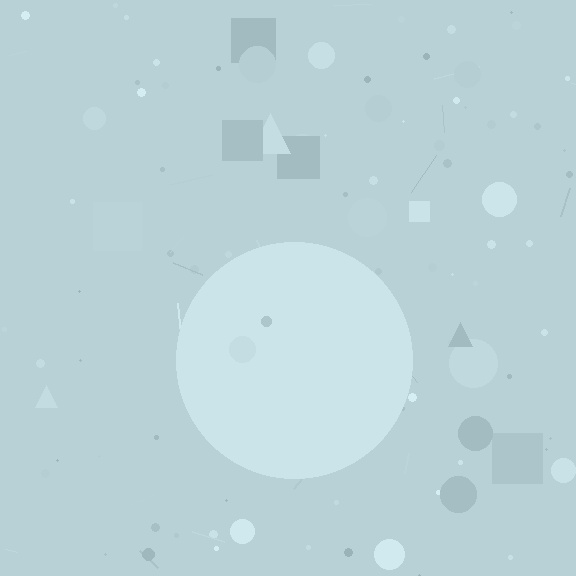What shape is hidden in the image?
A circle is hidden in the image.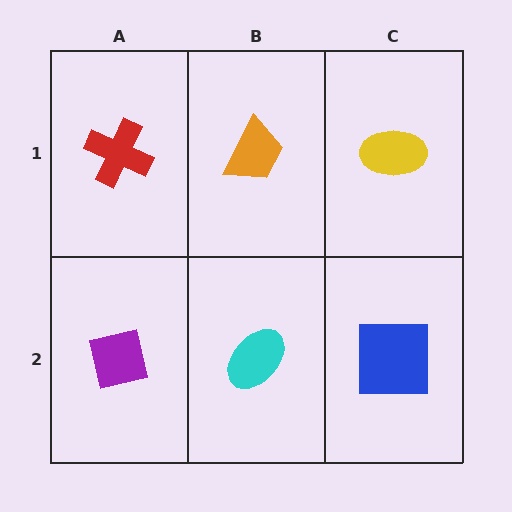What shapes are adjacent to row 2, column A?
A red cross (row 1, column A), a cyan ellipse (row 2, column B).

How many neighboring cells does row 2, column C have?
2.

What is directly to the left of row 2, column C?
A cyan ellipse.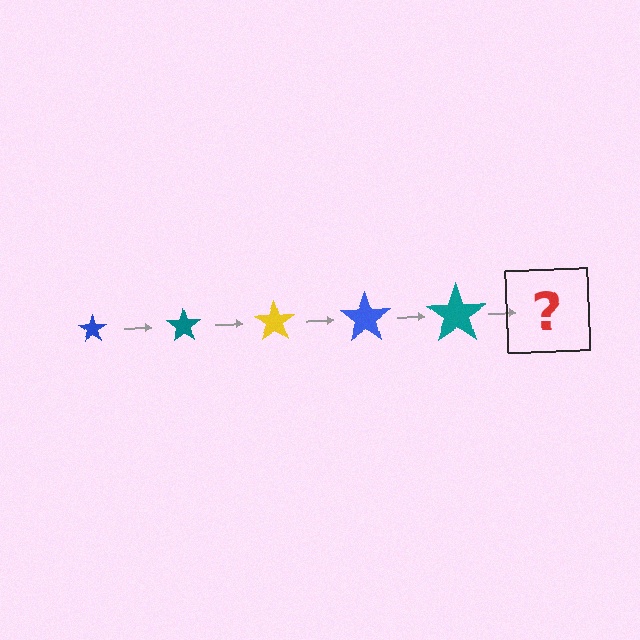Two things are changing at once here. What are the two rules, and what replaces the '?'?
The two rules are that the star grows larger each step and the color cycles through blue, teal, and yellow. The '?' should be a yellow star, larger than the previous one.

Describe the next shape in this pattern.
It should be a yellow star, larger than the previous one.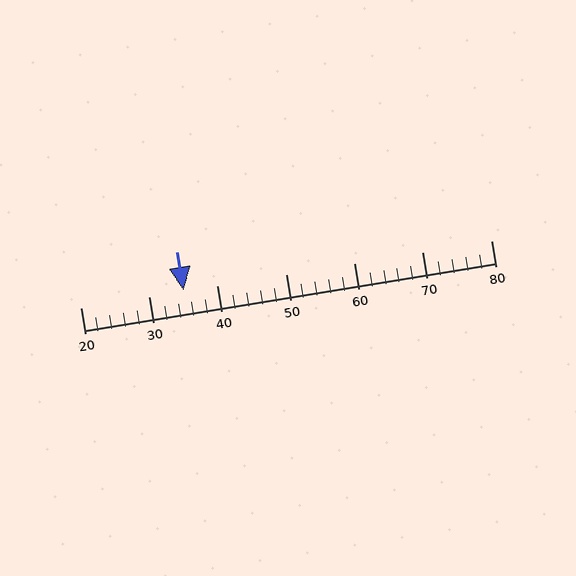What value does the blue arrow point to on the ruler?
The blue arrow points to approximately 35.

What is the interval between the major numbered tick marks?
The major tick marks are spaced 10 units apart.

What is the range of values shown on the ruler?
The ruler shows values from 20 to 80.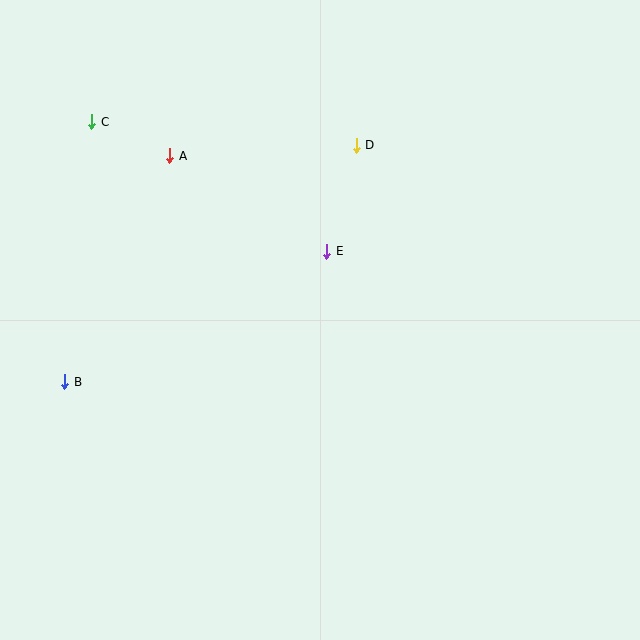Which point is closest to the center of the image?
Point E at (327, 251) is closest to the center.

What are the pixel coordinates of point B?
Point B is at (65, 382).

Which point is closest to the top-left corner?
Point C is closest to the top-left corner.